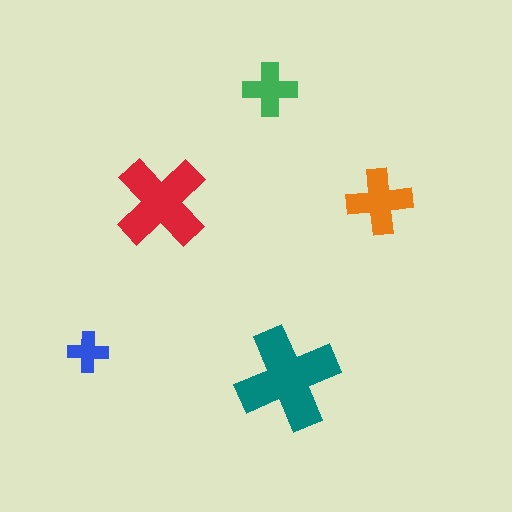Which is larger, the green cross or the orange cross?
The orange one.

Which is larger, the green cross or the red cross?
The red one.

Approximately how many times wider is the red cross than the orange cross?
About 1.5 times wider.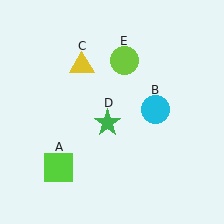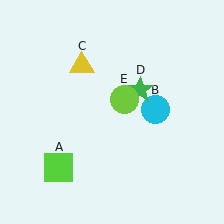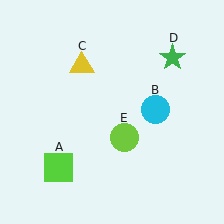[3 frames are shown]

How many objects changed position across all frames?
2 objects changed position: green star (object D), lime circle (object E).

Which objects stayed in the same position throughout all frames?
Lime square (object A) and cyan circle (object B) and yellow triangle (object C) remained stationary.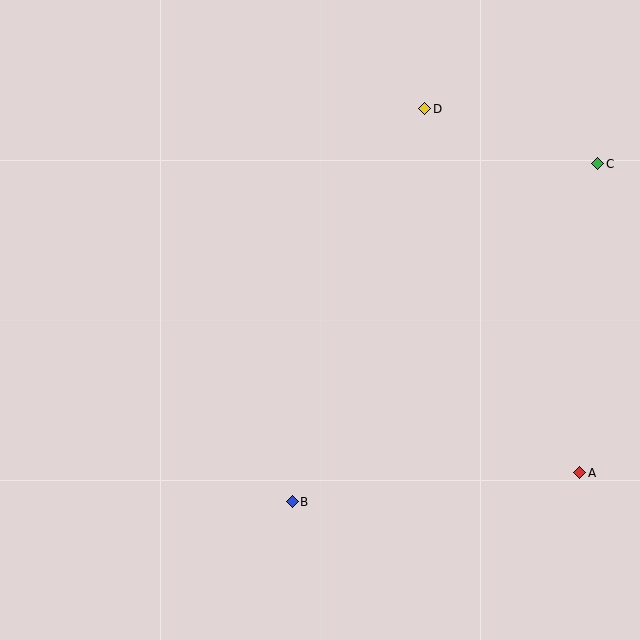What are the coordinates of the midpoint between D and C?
The midpoint between D and C is at (511, 136).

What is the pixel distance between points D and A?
The distance between D and A is 396 pixels.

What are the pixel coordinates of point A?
Point A is at (580, 473).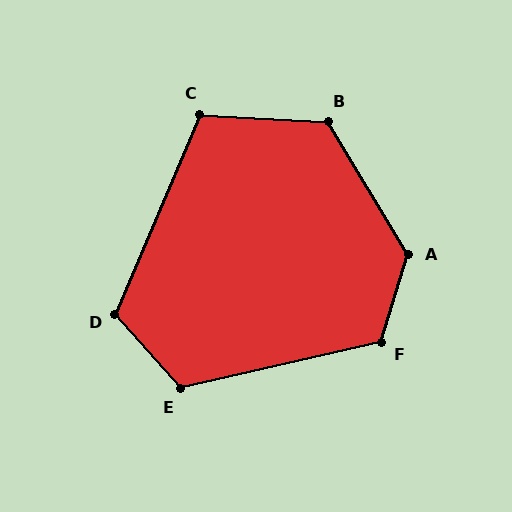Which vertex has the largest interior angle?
A, at approximately 132 degrees.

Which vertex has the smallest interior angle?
C, at approximately 110 degrees.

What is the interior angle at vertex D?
Approximately 116 degrees (obtuse).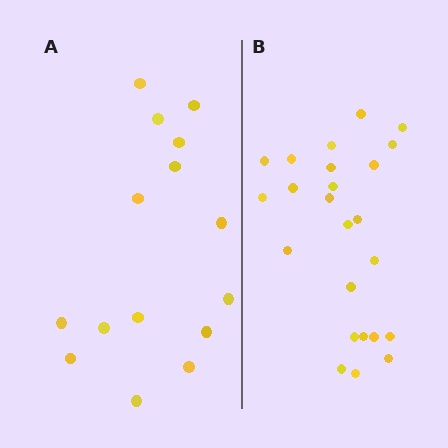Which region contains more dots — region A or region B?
Region B (the right region) has more dots.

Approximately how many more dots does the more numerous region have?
Region B has roughly 8 or so more dots than region A.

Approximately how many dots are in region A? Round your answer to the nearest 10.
About 20 dots. (The exact count is 15, which rounds to 20.)